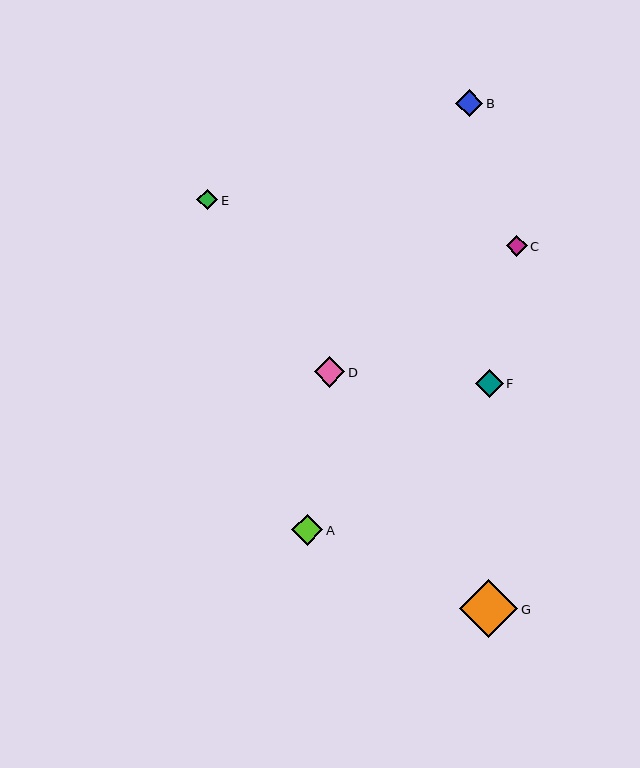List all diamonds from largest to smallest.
From largest to smallest: G, A, D, F, B, C, E.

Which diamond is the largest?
Diamond G is the largest with a size of approximately 58 pixels.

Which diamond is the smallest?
Diamond E is the smallest with a size of approximately 21 pixels.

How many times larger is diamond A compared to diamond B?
Diamond A is approximately 1.2 times the size of diamond B.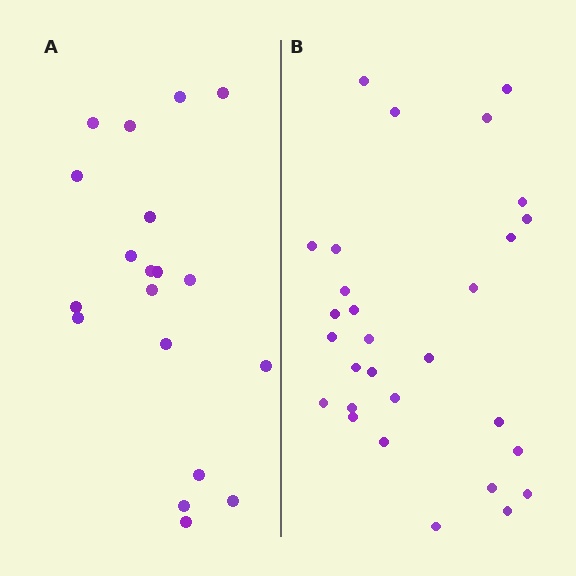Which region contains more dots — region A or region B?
Region B (the right region) has more dots.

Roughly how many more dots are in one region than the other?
Region B has roughly 10 or so more dots than region A.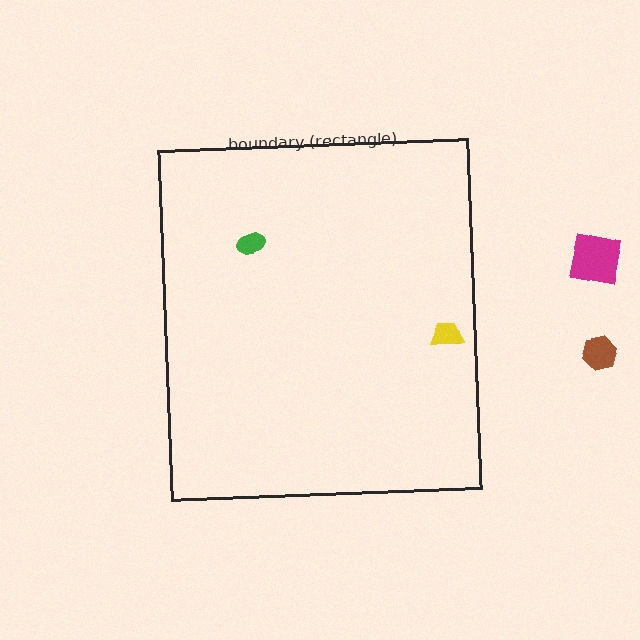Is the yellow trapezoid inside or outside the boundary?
Inside.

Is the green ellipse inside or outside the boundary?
Inside.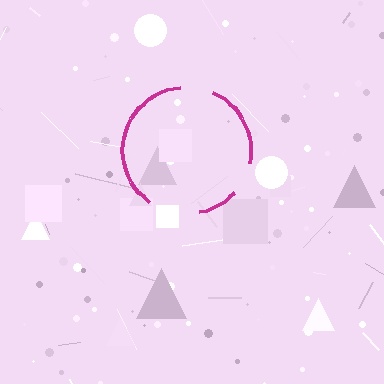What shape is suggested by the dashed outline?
The dashed outline suggests a circle.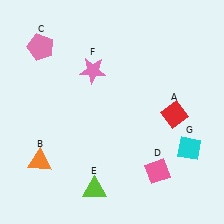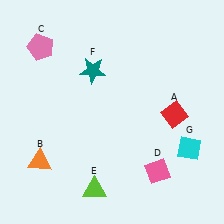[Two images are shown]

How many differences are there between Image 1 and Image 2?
There is 1 difference between the two images.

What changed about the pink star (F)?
In Image 1, F is pink. In Image 2, it changed to teal.